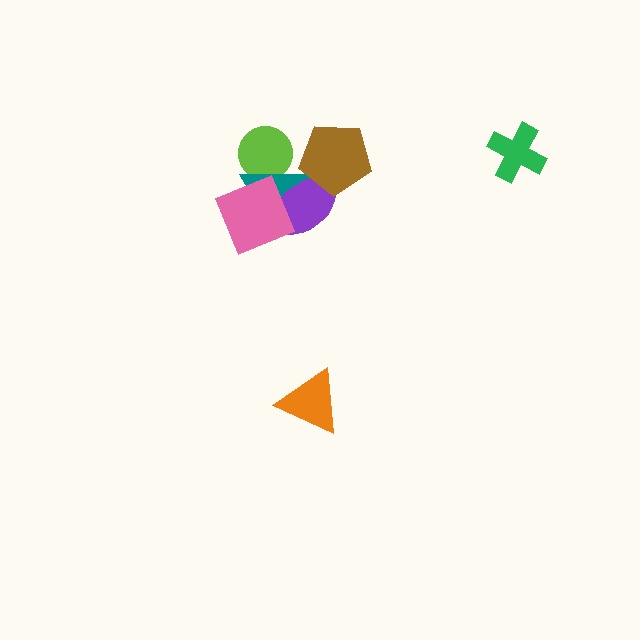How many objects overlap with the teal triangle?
4 objects overlap with the teal triangle.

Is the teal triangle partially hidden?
Yes, it is partially covered by another shape.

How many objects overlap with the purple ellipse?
3 objects overlap with the purple ellipse.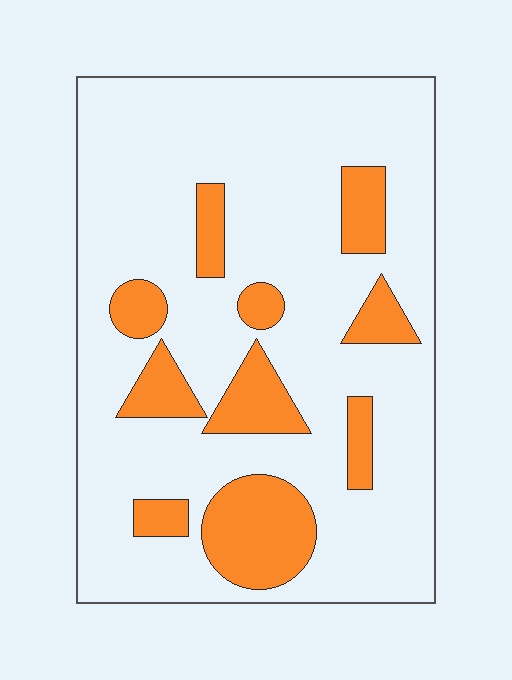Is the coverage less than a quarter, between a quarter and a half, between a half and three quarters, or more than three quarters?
Less than a quarter.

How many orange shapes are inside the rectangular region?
10.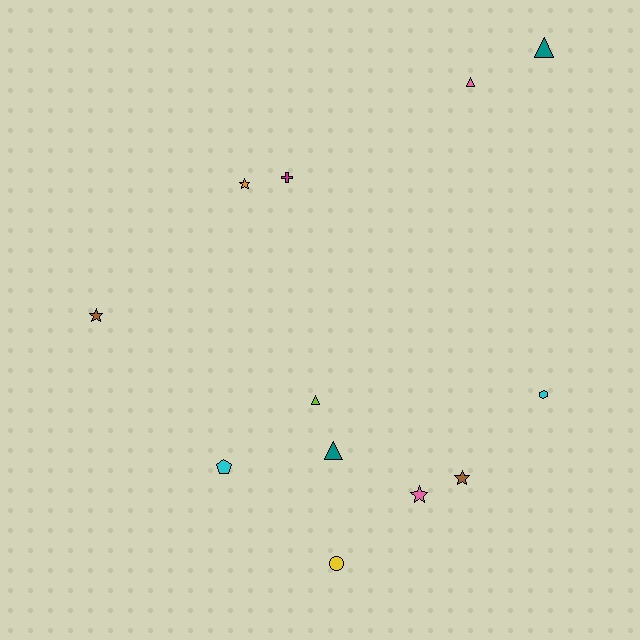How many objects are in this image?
There are 12 objects.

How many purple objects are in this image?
There are no purple objects.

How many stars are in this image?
There are 4 stars.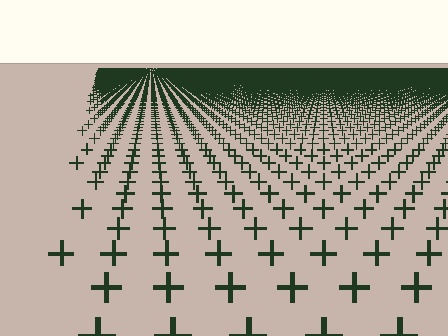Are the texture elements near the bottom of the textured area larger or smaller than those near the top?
Larger. Near the bottom, elements are closer to the viewer and appear at a bigger on-screen size.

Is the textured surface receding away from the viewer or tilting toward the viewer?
The surface is receding away from the viewer. Texture elements get smaller and denser toward the top.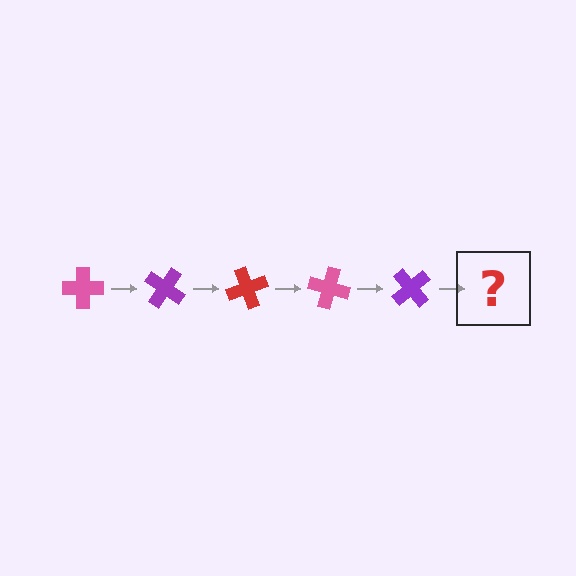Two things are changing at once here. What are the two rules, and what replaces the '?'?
The two rules are that it rotates 35 degrees each step and the color cycles through pink, purple, and red. The '?' should be a red cross, rotated 175 degrees from the start.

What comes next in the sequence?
The next element should be a red cross, rotated 175 degrees from the start.